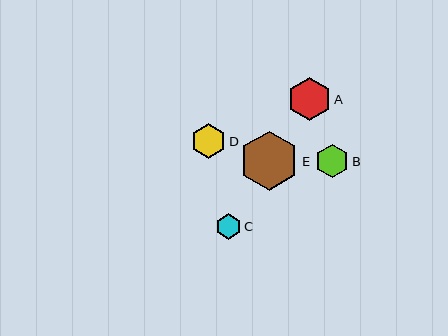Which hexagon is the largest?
Hexagon E is the largest with a size of approximately 59 pixels.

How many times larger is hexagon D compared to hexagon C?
Hexagon D is approximately 1.3 times the size of hexagon C.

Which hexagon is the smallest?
Hexagon C is the smallest with a size of approximately 26 pixels.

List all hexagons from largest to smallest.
From largest to smallest: E, A, D, B, C.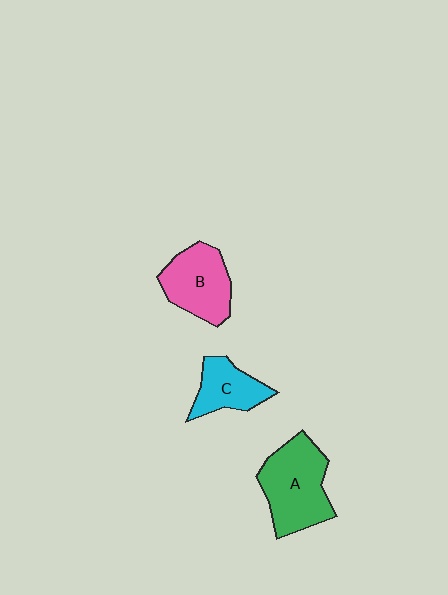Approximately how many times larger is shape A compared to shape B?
Approximately 1.2 times.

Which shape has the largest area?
Shape A (green).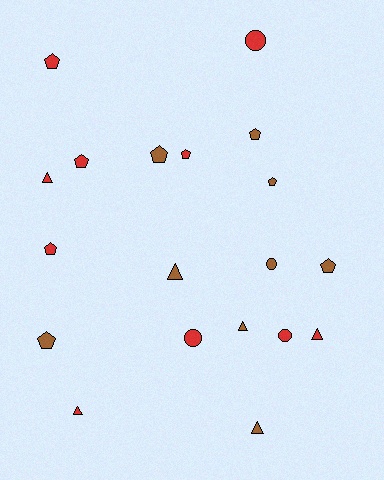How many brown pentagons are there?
There are 5 brown pentagons.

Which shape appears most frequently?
Pentagon, with 9 objects.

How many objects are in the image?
There are 19 objects.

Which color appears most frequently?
Red, with 10 objects.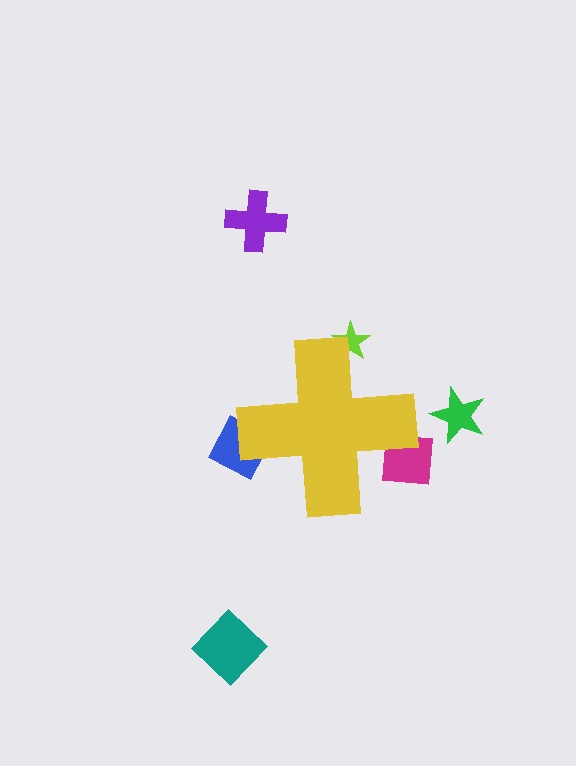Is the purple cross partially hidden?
No, the purple cross is fully visible.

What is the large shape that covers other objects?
A yellow cross.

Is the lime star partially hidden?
Yes, the lime star is partially hidden behind the yellow cross.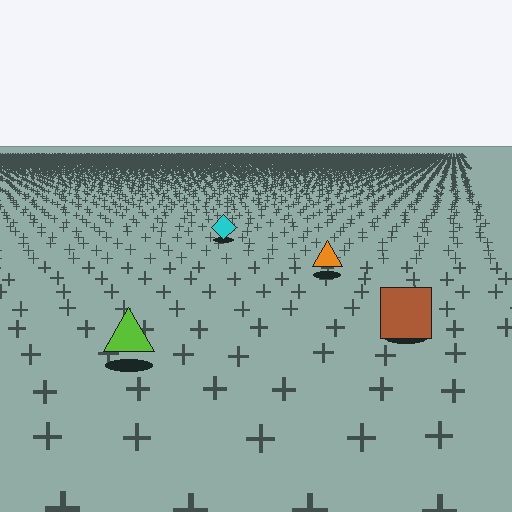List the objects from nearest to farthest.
From nearest to farthest: the lime triangle, the brown square, the orange triangle, the cyan diamond.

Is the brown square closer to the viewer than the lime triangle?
No. The lime triangle is closer — you can tell from the texture gradient: the ground texture is coarser near it.